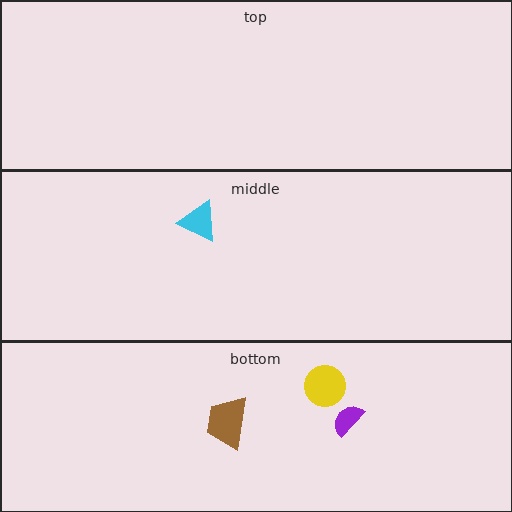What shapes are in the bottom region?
The brown trapezoid, the yellow circle, the purple semicircle.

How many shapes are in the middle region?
1.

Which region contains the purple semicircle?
The bottom region.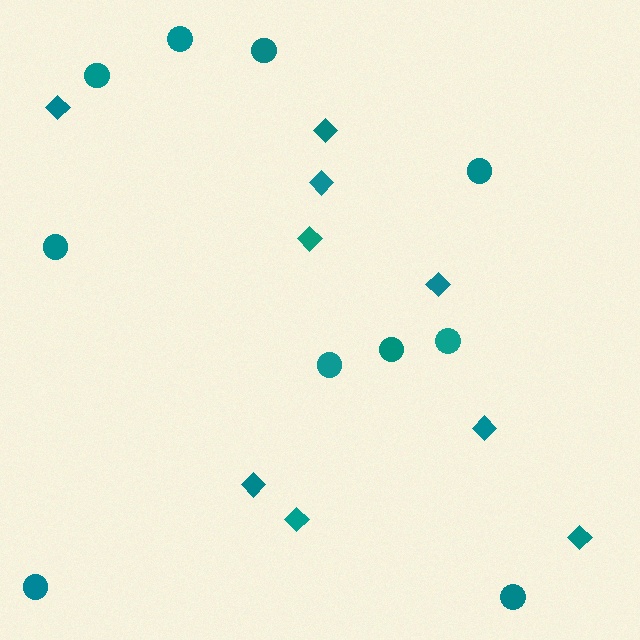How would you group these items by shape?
There are 2 groups: one group of diamonds (9) and one group of circles (10).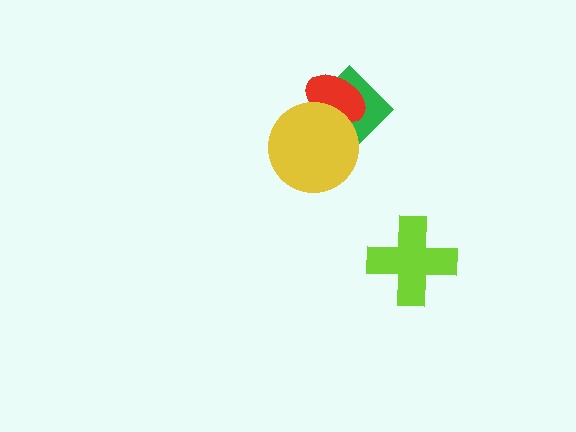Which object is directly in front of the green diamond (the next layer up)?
The red ellipse is directly in front of the green diamond.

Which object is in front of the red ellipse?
The yellow circle is in front of the red ellipse.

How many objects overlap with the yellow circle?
2 objects overlap with the yellow circle.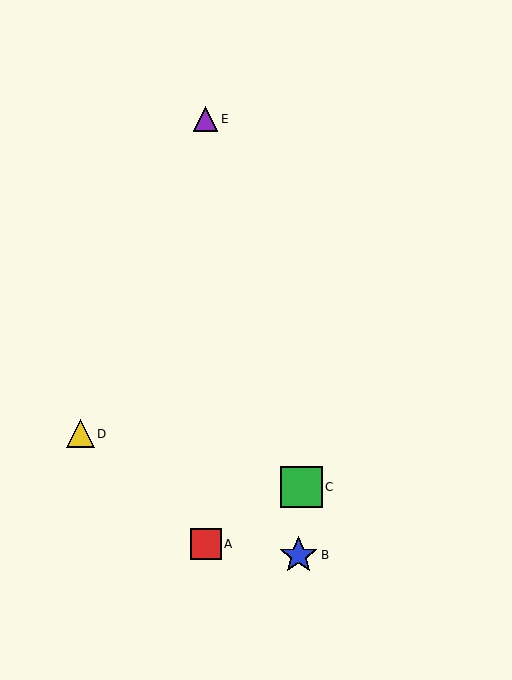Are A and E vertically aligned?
Yes, both are at x≈206.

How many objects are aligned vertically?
2 objects (A, E) are aligned vertically.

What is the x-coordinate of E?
Object E is at x≈206.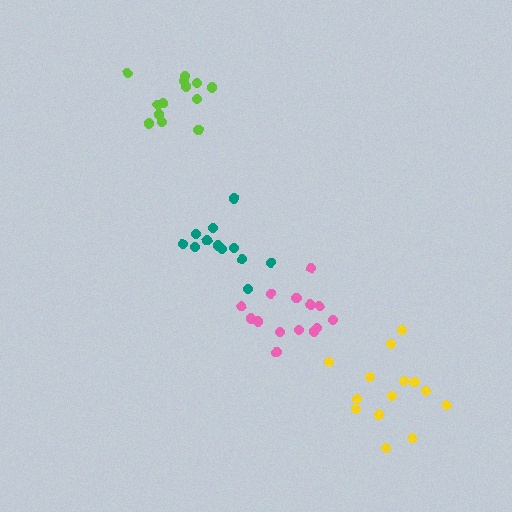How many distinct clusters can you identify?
There are 4 distinct clusters.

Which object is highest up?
The lime cluster is topmost.